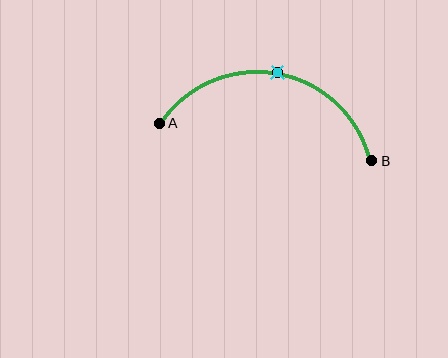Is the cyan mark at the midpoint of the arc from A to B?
Yes. The cyan mark lies on the arc at equal arc-length from both A and B — it is the arc midpoint.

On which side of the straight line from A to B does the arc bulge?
The arc bulges above the straight line connecting A and B.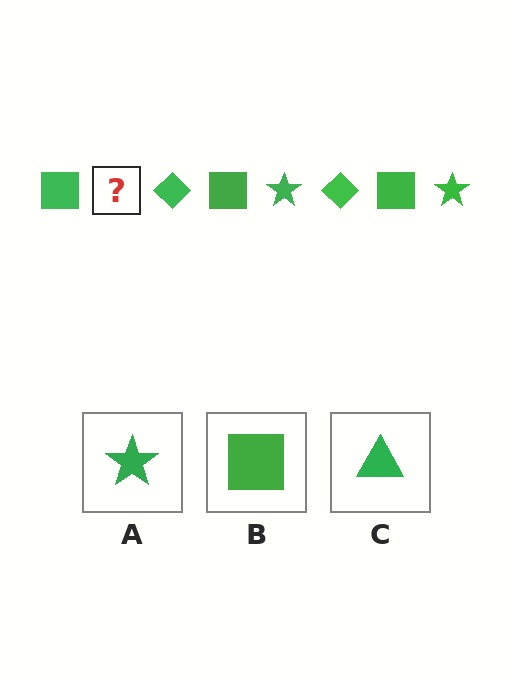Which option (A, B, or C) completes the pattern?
A.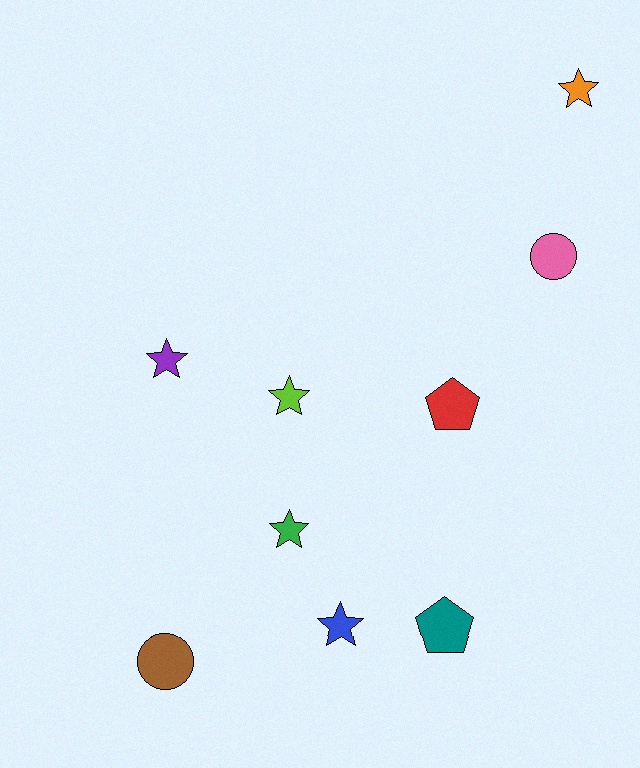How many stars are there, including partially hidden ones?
There are 5 stars.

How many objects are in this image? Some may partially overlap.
There are 9 objects.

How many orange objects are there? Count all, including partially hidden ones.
There is 1 orange object.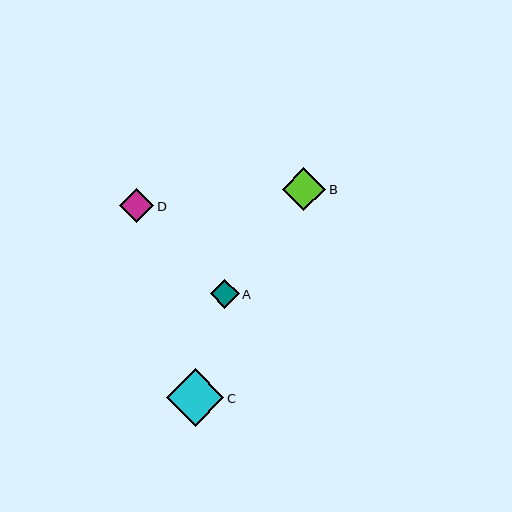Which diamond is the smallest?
Diamond A is the smallest with a size of approximately 29 pixels.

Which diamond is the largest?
Diamond C is the largest with a size of approximately 57 pixels.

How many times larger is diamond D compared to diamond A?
Diamond D is approximately 1.2 times the size of diamond A.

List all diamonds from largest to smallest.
From largest to smallest: C, B, D, A.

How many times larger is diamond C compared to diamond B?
Diamond C is approximately 1.3 times the size of diamond B.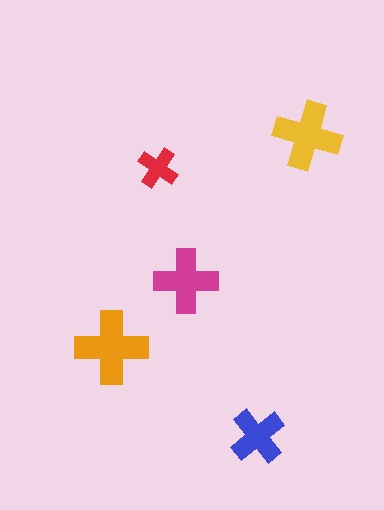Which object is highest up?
The yellow cross is topmost.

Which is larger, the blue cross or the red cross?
The blue one.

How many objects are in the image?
There are 5 objects in the image.